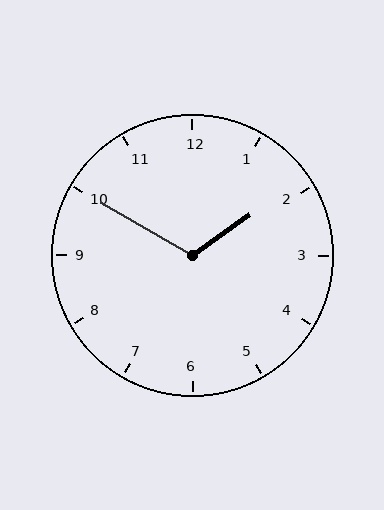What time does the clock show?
1:50.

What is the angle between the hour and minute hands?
Approximately 115 degrees.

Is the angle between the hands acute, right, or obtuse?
It is obtuse.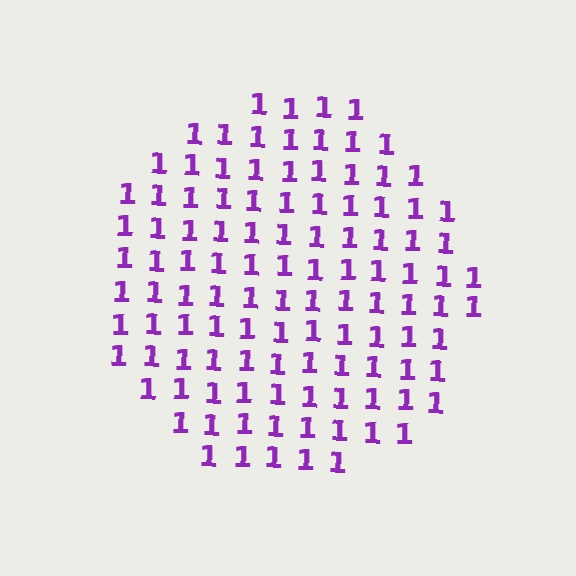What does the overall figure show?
The overall figure shows a circle.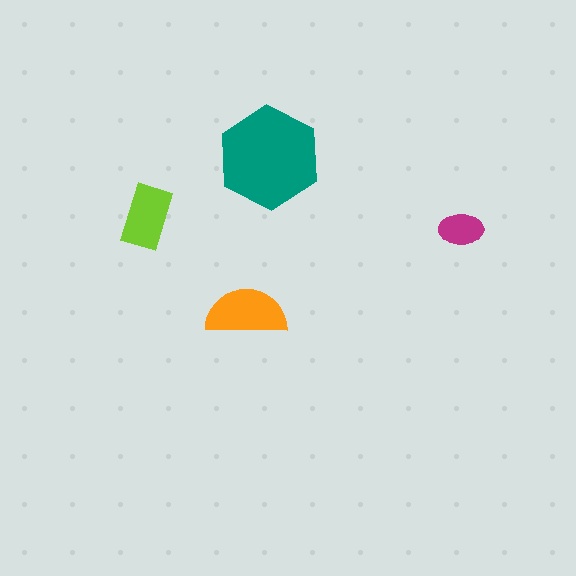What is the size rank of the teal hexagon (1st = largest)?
1st.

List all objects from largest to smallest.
The teal hexagon, the orange semicircle, the lime rectangle, the magenta ellipse.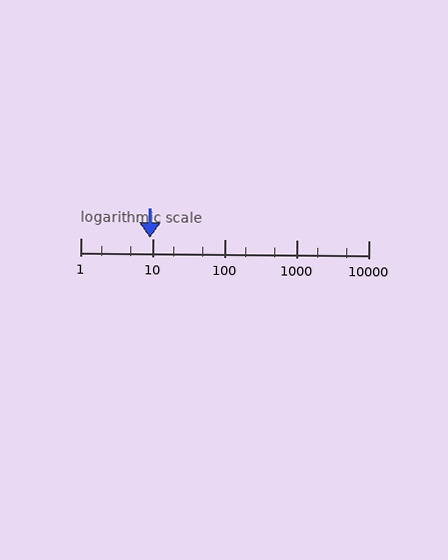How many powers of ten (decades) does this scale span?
The scale spans 4 decades, from 1 to 10000.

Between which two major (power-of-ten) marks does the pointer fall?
The pointer is between 1 and 10.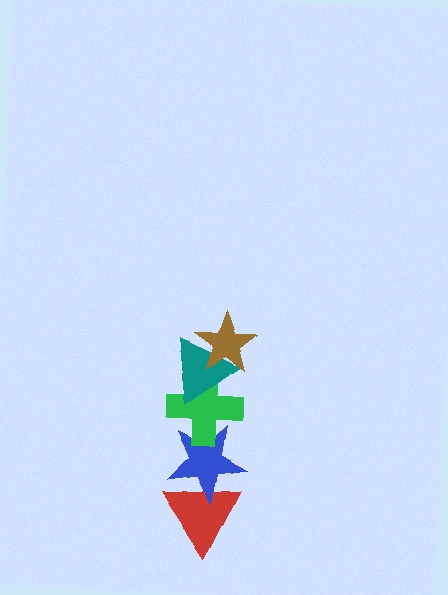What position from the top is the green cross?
The green cross is 3rd from the top.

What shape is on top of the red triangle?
The blue star is on top of the red triangle.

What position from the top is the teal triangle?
The teal triangle is 2nd from the top.